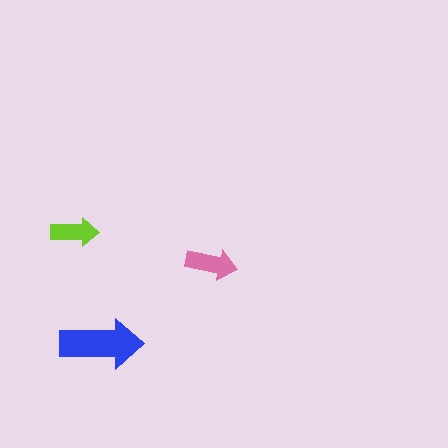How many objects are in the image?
There are 3 objects in the image.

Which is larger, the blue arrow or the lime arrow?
The blue one.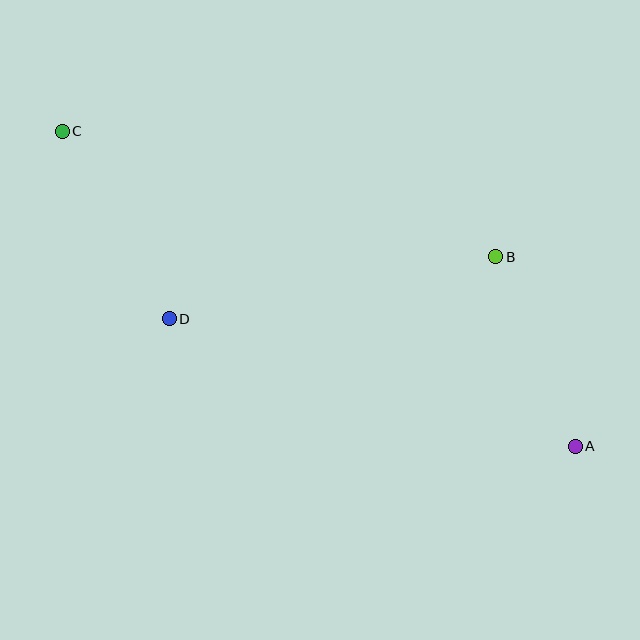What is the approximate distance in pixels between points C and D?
The distance between C and D is approximately 216 pixels.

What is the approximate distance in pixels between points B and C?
The distance between B and C is approximately 451 pixels.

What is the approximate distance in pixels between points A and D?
The distance between A and D is approximately 426 pixels.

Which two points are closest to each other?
Points A and B are closest to each other.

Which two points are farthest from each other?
Points A and C are farthest from each other.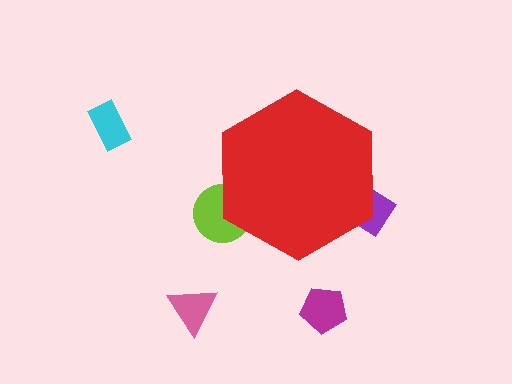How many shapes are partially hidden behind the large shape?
2 shapes are partially hidden.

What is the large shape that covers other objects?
A red hexagon.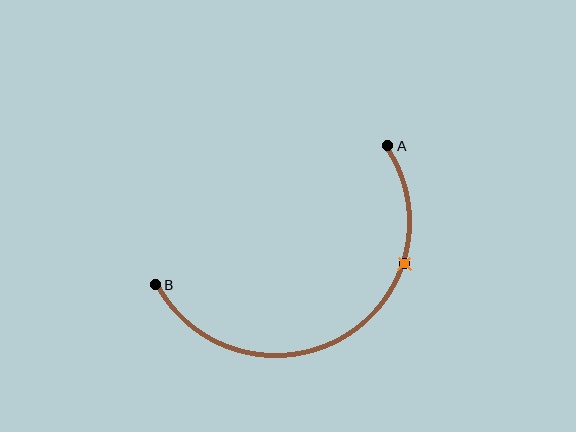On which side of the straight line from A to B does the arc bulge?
The arc bulges below the straight line connecting A and B.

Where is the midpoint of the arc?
The arc midpoint is the point on the curve farthest from the straight line joining A and B. It sits below that line.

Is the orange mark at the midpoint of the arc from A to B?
No. The orange mark lies on the arc but is closer to endpoint A. The arc midpoint would be at the point on the curve equidistant along the arc from both A and B.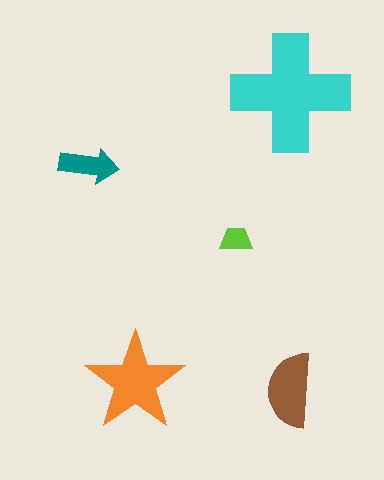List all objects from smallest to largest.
The lime trapezoid, the teal arrow, the brown semicircle, the orange star, the cyan cross.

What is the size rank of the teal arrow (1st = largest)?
4th.